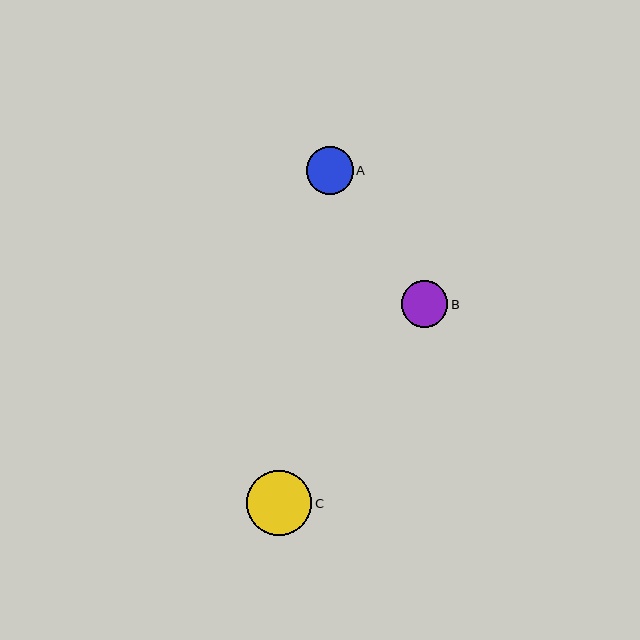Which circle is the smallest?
Circle B is the smallest with a size of approximately 47 pixels.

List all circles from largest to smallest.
From largest to smallest: C, A, B.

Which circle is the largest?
Circle C is the largest with a size of approximately 65 pixels.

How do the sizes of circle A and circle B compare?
Circle A and circle B are approximately the same size.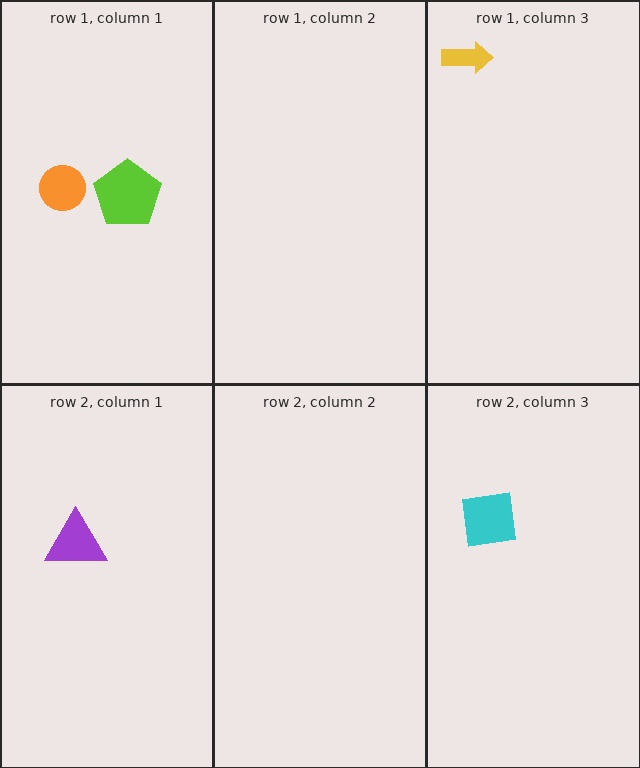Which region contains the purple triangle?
The row 2, column 1 region.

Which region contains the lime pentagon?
The row 1, column 1 region.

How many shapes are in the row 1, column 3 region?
1.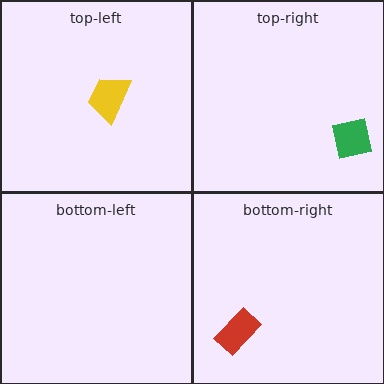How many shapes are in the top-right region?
1.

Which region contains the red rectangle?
The bottom-right region.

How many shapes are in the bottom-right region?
1.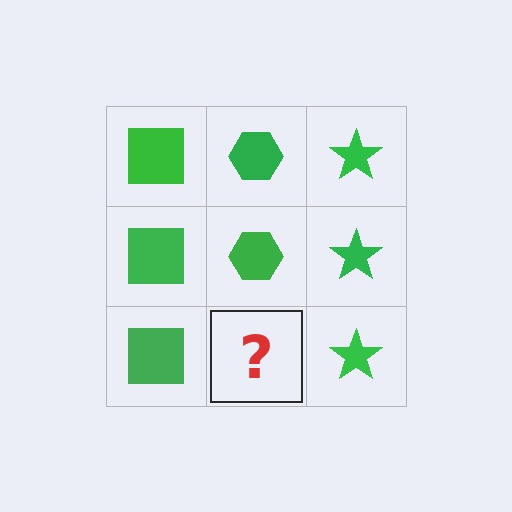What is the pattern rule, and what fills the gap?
The rule is that each column has a consistent shape. The gap should be filled with a green hexagon.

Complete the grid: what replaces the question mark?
The question mark should be replaced with a green hexagon.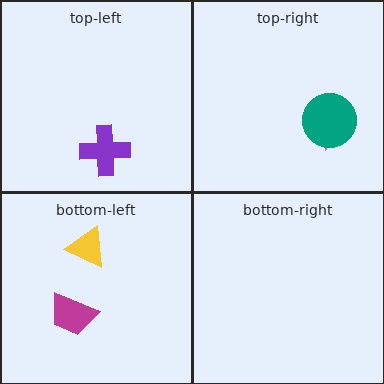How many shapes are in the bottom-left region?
2.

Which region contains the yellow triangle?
The bottom-left region.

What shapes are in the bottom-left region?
The magenta trapezoid, the yellow triangle.